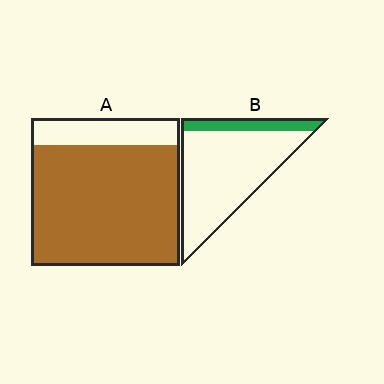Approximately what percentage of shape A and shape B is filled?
A is approximately 80% and B is approximately 15%.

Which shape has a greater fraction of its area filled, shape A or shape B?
Shape A.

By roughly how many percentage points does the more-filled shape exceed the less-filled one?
By roughly 65 percentage points (A over B).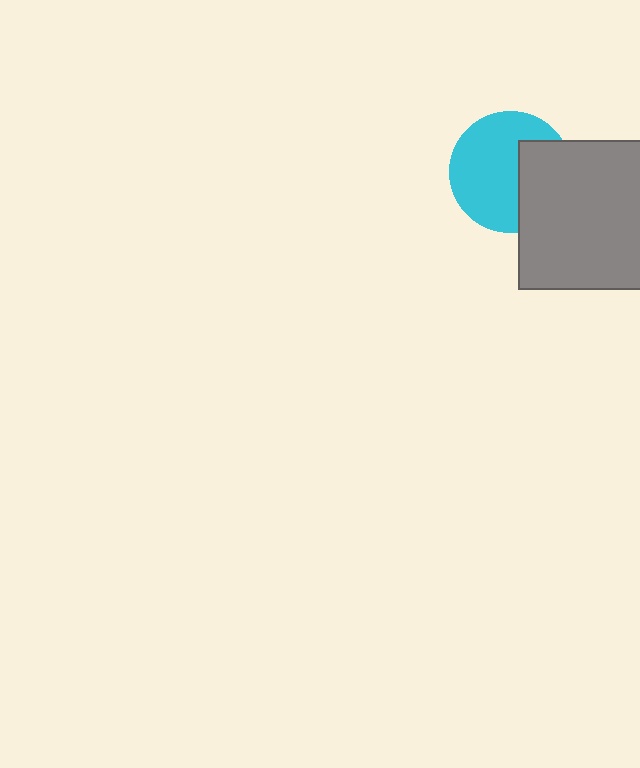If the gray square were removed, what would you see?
You would see the complete cyan circle.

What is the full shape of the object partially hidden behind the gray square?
The partially hidden object is a cyan circle.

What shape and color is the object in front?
The object in front is a gray square.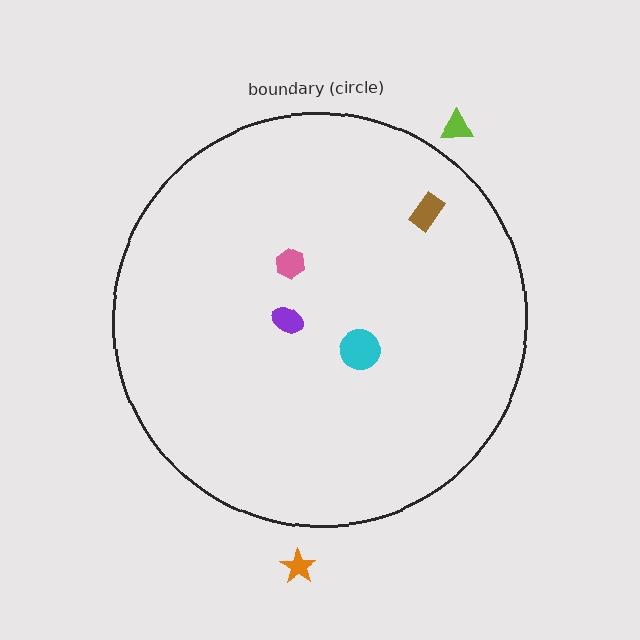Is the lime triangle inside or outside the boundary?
Outside.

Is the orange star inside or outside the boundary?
Outside.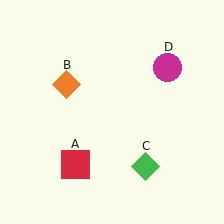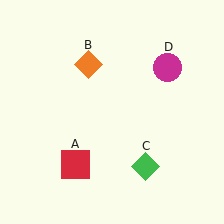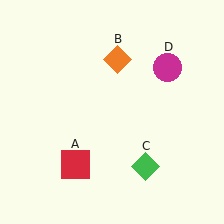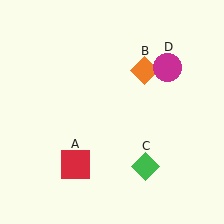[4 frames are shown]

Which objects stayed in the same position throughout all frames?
Red square (object A) and green diamond (object C) and magenta circle (object D) remained stationary.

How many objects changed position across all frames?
1 object changed position: orange diamond (object B).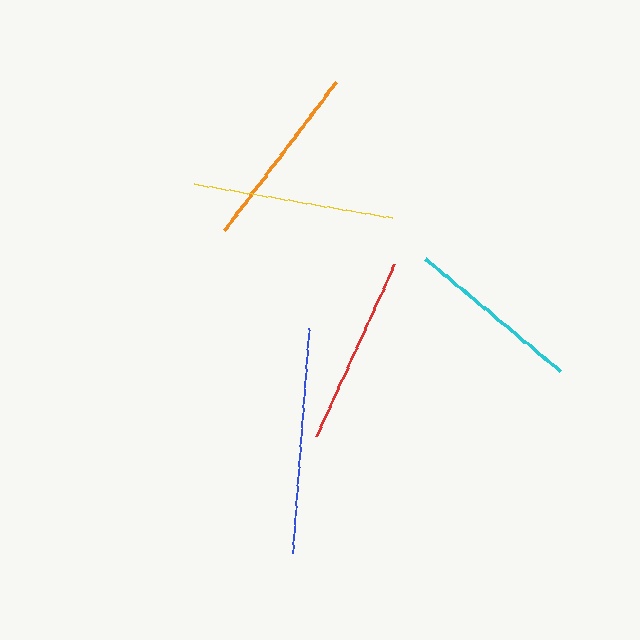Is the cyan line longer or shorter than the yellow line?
The yellow line is longer than the cyan line.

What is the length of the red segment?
The red segment is approximately 188 pixels long.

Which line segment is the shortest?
The cyan line is the shortest at approximately 175 pixels.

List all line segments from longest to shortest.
From longest to shortest: blue, yellow, red, orange, cyan.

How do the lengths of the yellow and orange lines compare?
The yellow and orange lines are approximately the same length.